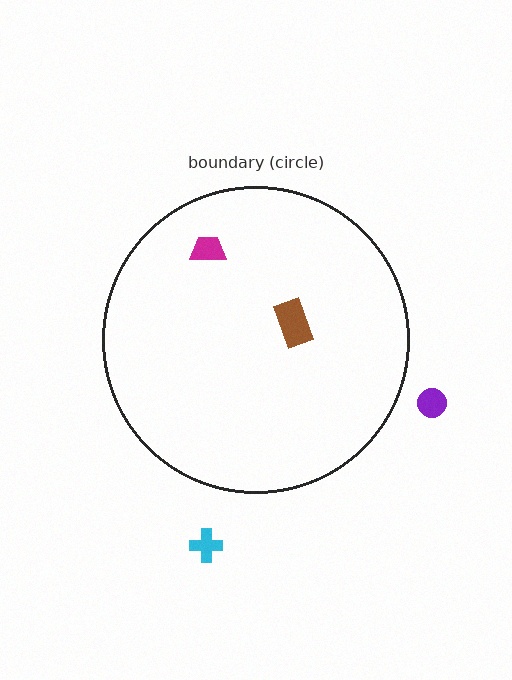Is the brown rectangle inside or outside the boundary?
Inside.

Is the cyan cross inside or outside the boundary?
Outside.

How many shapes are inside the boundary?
2 inside, 2 outside.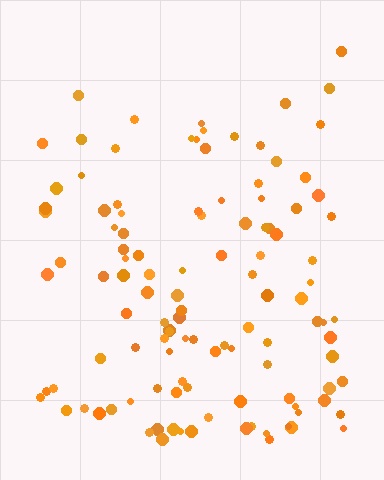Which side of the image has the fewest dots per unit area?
The top.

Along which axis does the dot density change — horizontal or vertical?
Vertical.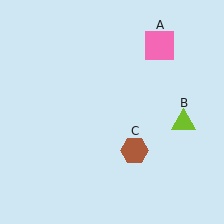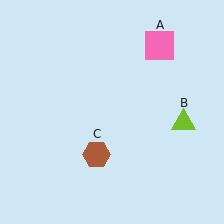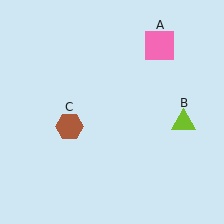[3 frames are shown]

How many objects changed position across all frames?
1 object changed position: brown hexagon (object C).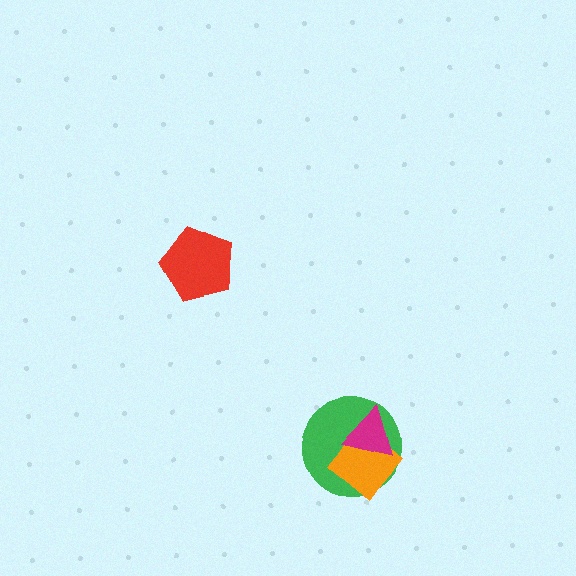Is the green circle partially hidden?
Yes, it is partially covered by another shape.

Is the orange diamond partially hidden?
Yes, it is partially covered by another shape.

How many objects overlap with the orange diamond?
2 objects overlap with the orange diamond.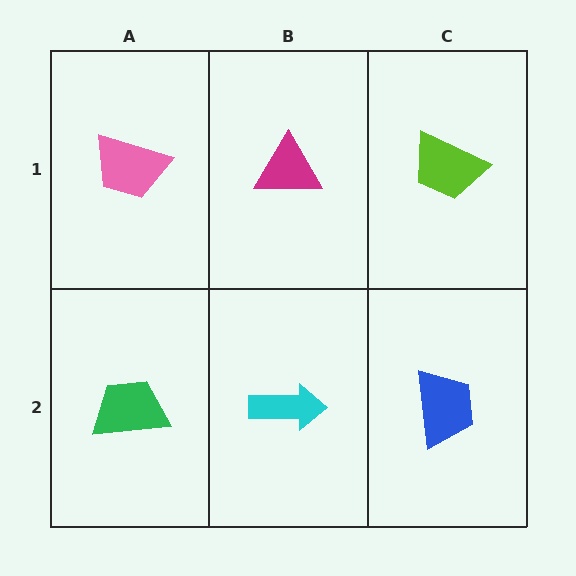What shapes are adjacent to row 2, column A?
A pink trapezoid (row 1, column A), a cyan arrow (row 2, column B).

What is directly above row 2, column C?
A lime trapezoid.